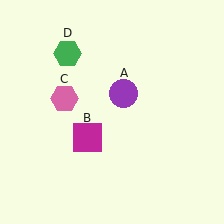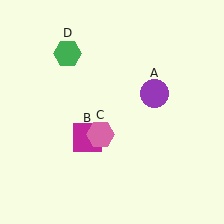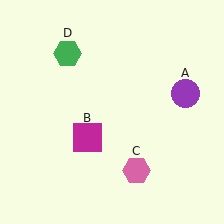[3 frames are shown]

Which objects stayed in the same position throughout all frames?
Magenta square (object B) and green hexagon (object D) remained stationary.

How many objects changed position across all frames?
2 objects changed position: purple circle (object A), pink hexagon (object C).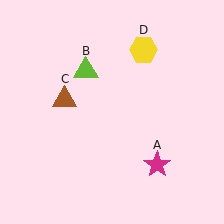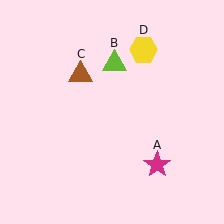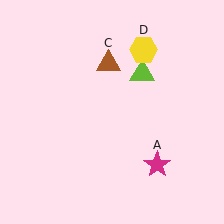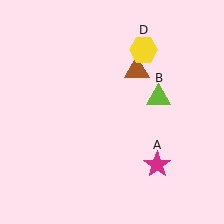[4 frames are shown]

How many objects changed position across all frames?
2 objects changed position: lime triangle (object B), brown triangle (object C).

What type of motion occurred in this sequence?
The lime triangle (object B), brown triangle (object C) rotated clockwise around the center of the scene.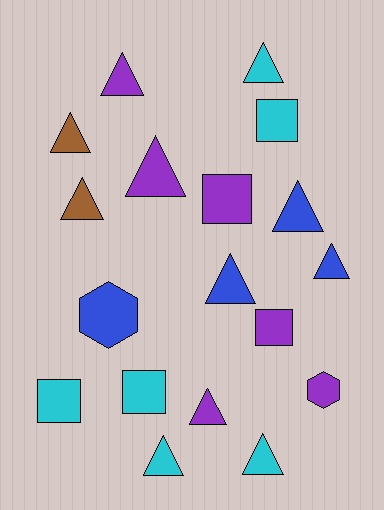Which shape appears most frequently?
Triangle, with 11 objects.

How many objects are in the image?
There are 18 objects.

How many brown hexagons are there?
There are no brown hexagons.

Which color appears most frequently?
Cyan, with 6 objects.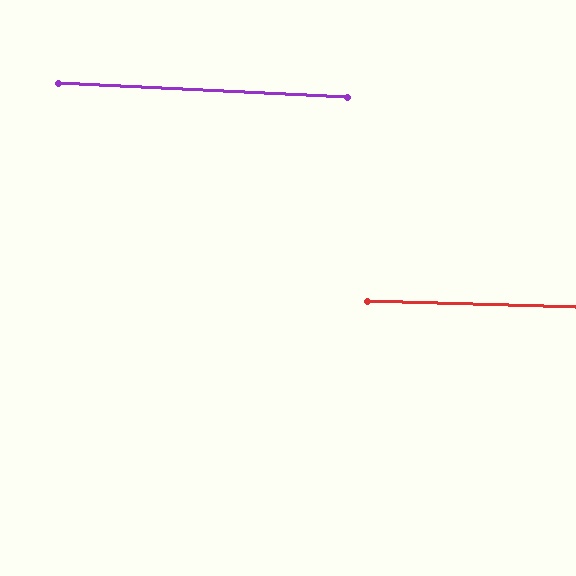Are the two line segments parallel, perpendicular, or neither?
Parallel — their directions differ by only 0.9°.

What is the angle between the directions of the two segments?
Approximately 1 degree.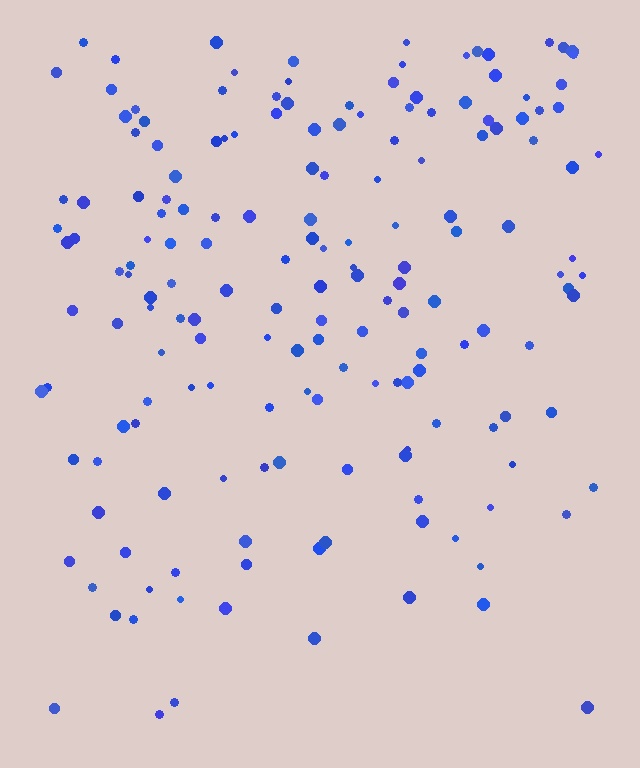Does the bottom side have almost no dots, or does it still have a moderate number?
Still a moderate number, just noticeably fewer than the top.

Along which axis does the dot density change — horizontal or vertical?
Vertical.